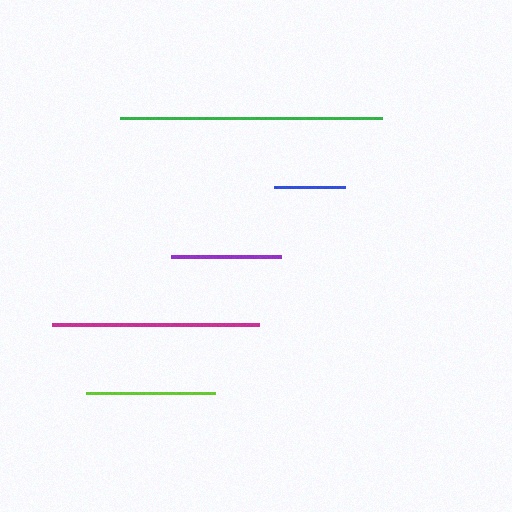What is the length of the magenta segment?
The magenta segment is approximately 207 pixels long.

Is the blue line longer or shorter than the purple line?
The purple line is longer than the blue line.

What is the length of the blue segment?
The blue segment is approximately 71 pixels long.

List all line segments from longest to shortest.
From longest to shortest: green, magenta, lime, purple, blue.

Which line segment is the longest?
The green line is the longest at approximately 262 pixels.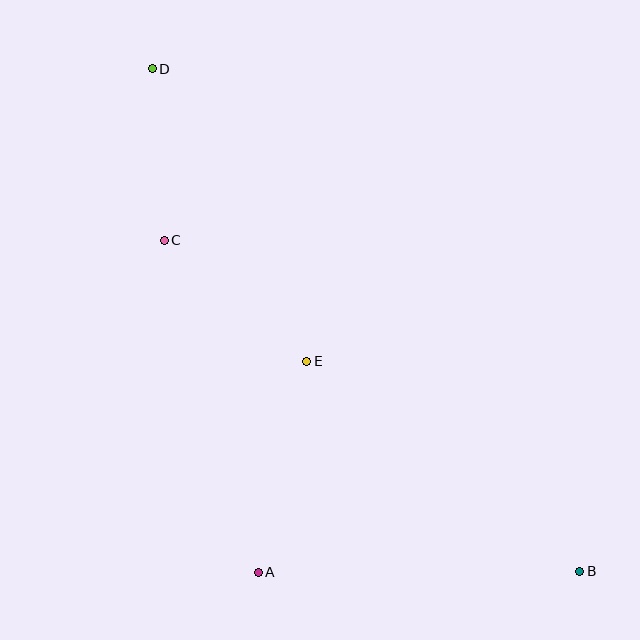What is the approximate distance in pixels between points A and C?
The distance between A and C is approximately 345 pixels.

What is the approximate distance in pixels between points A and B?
The distance between A and B is approximately 322 pixels.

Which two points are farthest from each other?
Points B and D are farthest from each other.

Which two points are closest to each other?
Points C and D are closest to each other.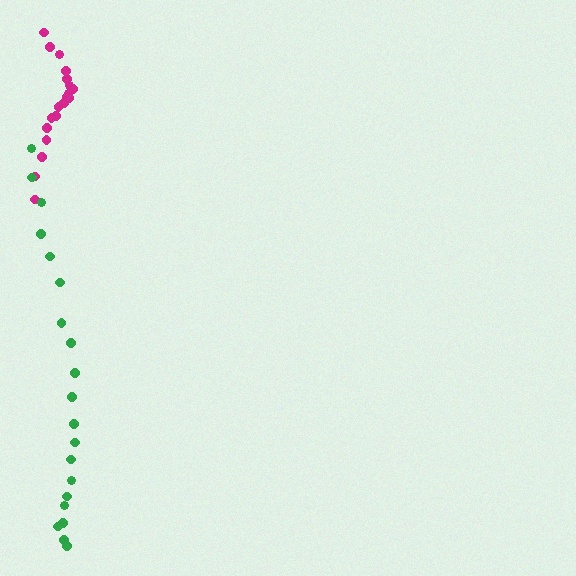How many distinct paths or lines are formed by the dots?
There are 2 distinct paths.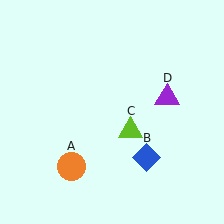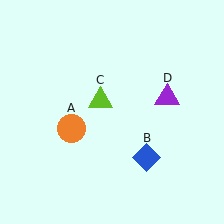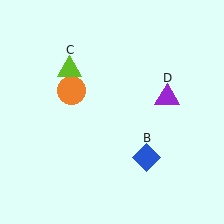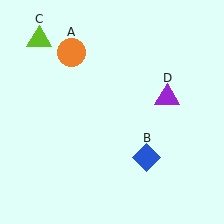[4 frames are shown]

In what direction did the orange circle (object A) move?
The orange circle (object A) moved up.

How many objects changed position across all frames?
2 objects changed position: orange circle (object A), lime triangle (object C).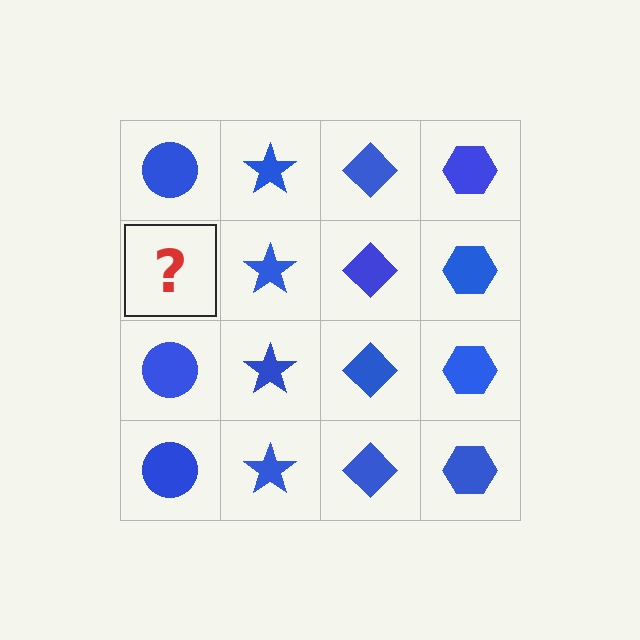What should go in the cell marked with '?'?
The missing cell should contain a blue circle.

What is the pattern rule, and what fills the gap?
The rule is that each column has a consistent shape. The gap should be filled with a blue circle.